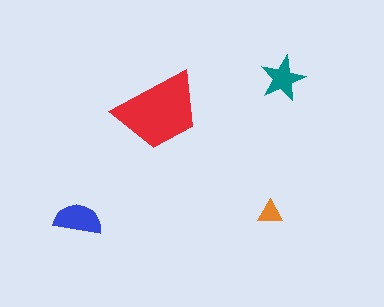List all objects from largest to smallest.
The red trapezoid, the blue semicircle, the teal star, the orange triangle.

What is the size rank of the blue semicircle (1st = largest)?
2nd.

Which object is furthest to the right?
The teal star is rightmost.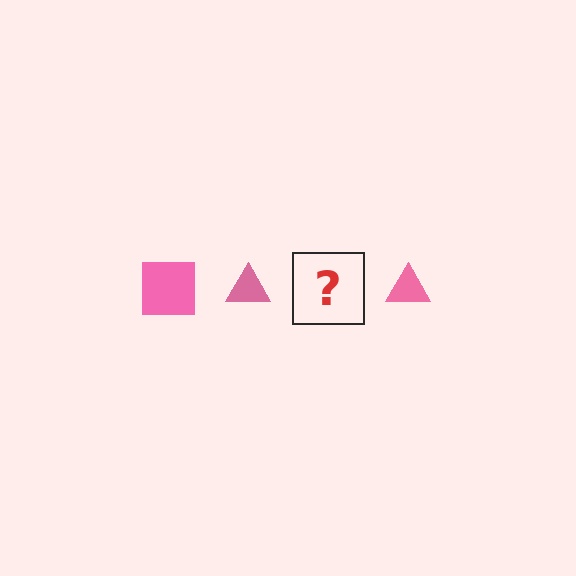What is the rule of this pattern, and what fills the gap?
The rule is that the pattern cycles through square, triangle shapes in pink. The gap should be filled with a pink square.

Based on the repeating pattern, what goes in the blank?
The blank should be a pink square.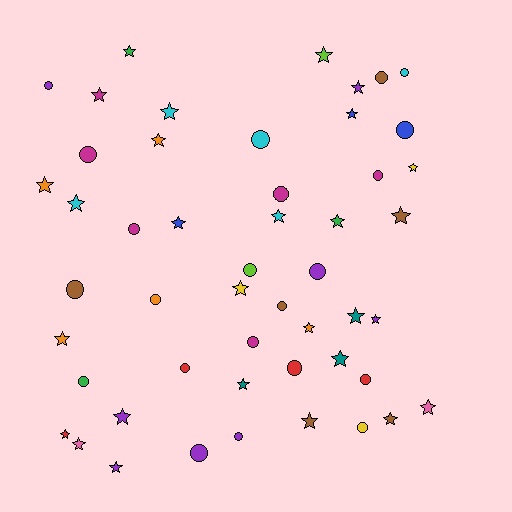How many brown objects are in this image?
There are 6 brown objects.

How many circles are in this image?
There are 22 circles.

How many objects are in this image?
There are 50 objects.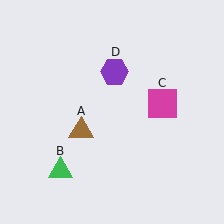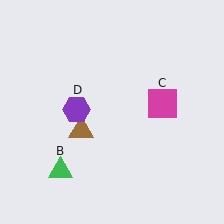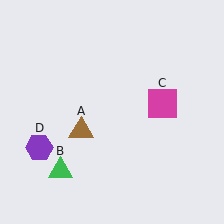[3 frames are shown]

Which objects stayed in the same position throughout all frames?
Brown triangle (object A) and green triangle (object B) and magenta square (object C) remained stationary.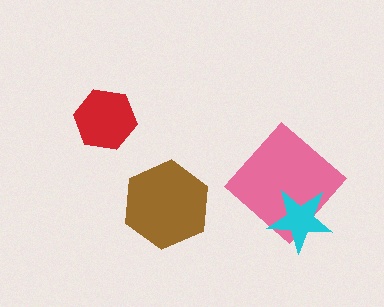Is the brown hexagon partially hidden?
No, no other shape covers it.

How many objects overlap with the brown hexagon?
0 objects overlap with the brown hexagon.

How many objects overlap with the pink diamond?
1 object overlaps with the pink diamond.